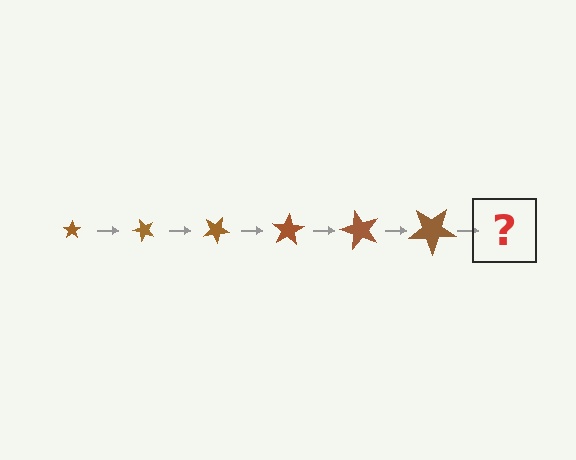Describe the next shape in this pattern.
It should be a star, larger than the previous one and rotated 300 degrees from the start.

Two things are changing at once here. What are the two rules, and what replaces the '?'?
The two rules are that the star grows larger each step and it rotates 50 degrees each step. The '?' should be a star, larger than the previous one and rotated 300 degrees from the start.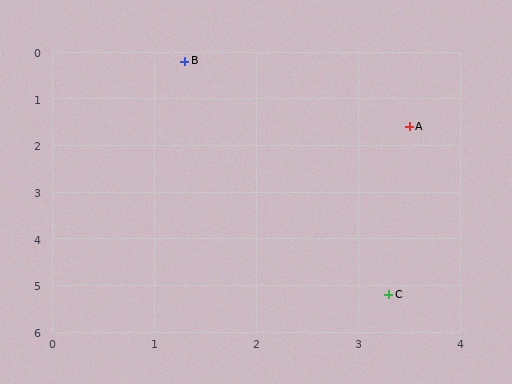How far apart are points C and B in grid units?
Points C and B are about 5.4 grid units apart.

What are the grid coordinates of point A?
Point A is at approximately (3.5, 1.6).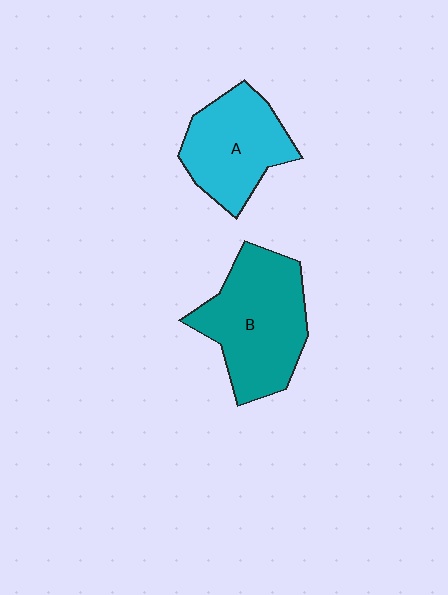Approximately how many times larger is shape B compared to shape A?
Approximately 1.3 times.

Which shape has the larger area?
Shape B (teal).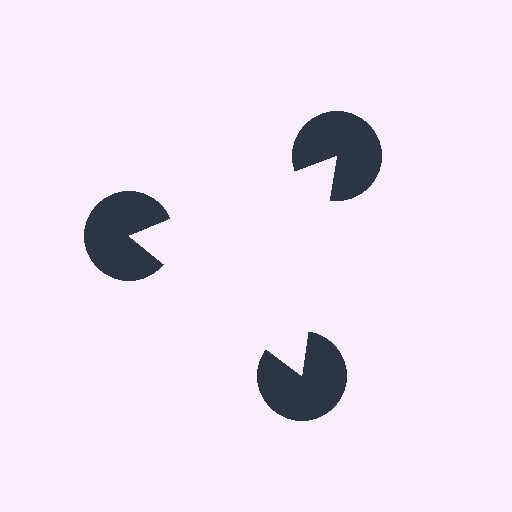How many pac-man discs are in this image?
There are 3 — one at each vertex of the illusory triangle.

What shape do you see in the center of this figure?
An illusory triangle — its edges are inferred from the aligned wedge cuts in the pac-man discs, not physically drawn.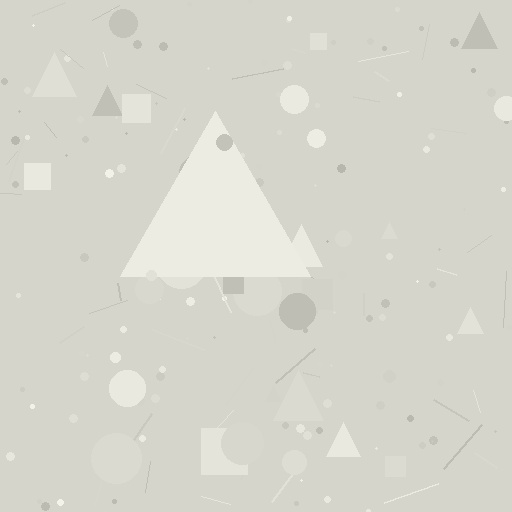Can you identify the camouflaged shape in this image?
The camouflaged shape is a triangle.